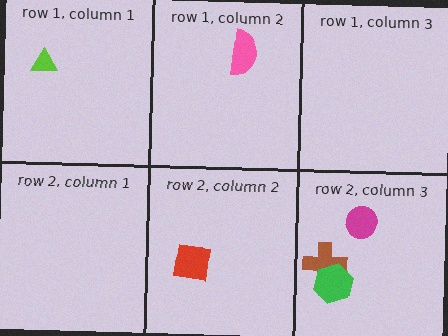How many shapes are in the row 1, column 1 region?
1.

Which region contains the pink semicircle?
The row 1, column 2 region.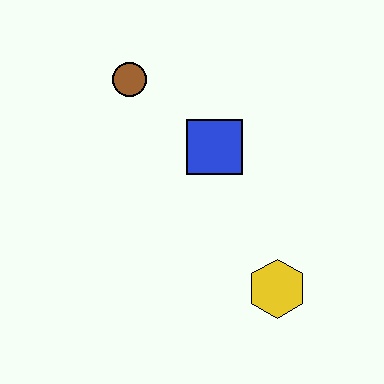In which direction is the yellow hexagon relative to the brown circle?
The yellow hexagon is below the brown circle.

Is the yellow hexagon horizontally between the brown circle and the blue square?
No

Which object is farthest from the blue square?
The yellow hexagon is farthest from the blue square.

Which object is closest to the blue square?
The brown circle is closest to the blue square.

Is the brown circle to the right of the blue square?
No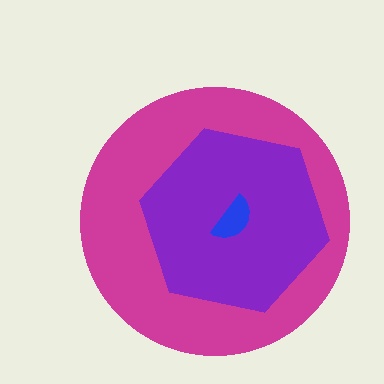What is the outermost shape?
The magenta circle.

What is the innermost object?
The blue semicircle.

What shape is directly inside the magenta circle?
The purple hexagon.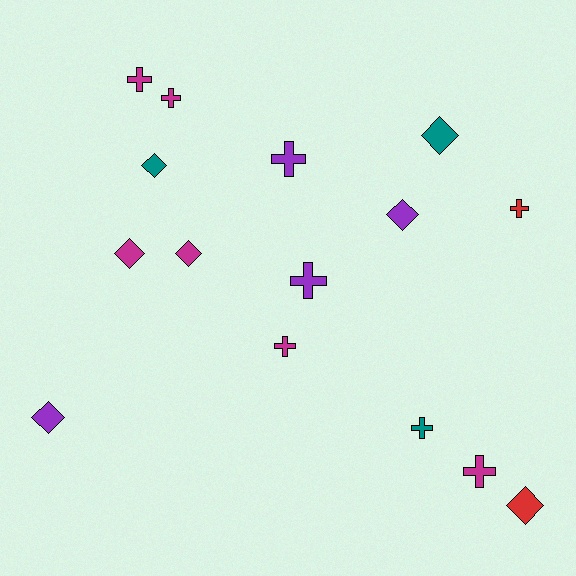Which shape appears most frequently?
Cross, with 8 objects.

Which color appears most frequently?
Magenta, with 6 objects.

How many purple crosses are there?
There are 2 purple crosses.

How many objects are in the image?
There are 15 objects.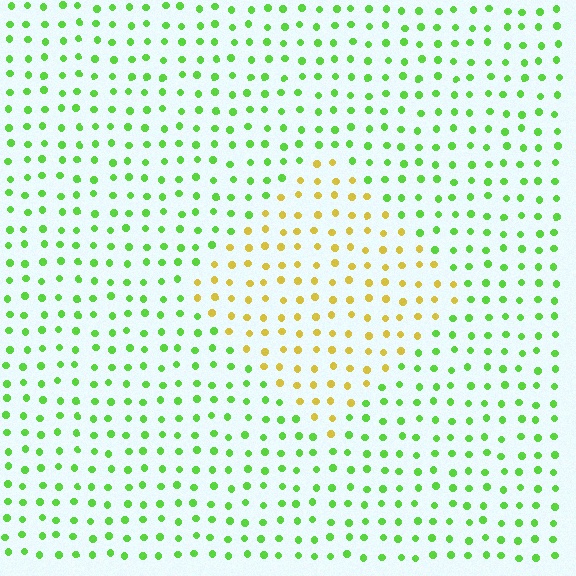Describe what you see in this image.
The image is filled with small lime elements in a uniform arrangement. A diamond-shaped region is visible where the elements are tinted to a slightly different hue, forming a subtle color boundary.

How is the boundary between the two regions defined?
The boundary is defined purely by a slight shift in hue (about 58 degrees). Spacing, size, and orientation are identical on both sides.